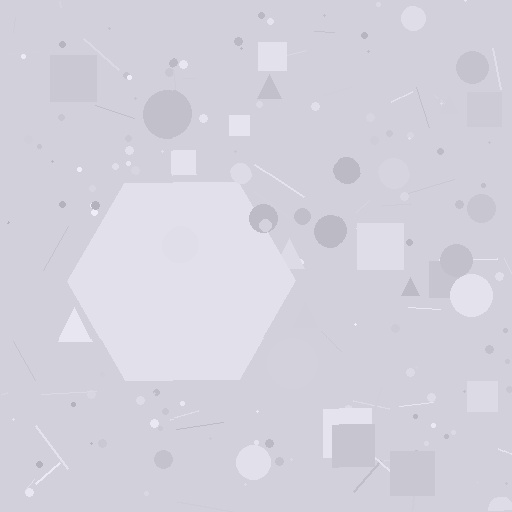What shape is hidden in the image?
A hexagon is hidden in the image.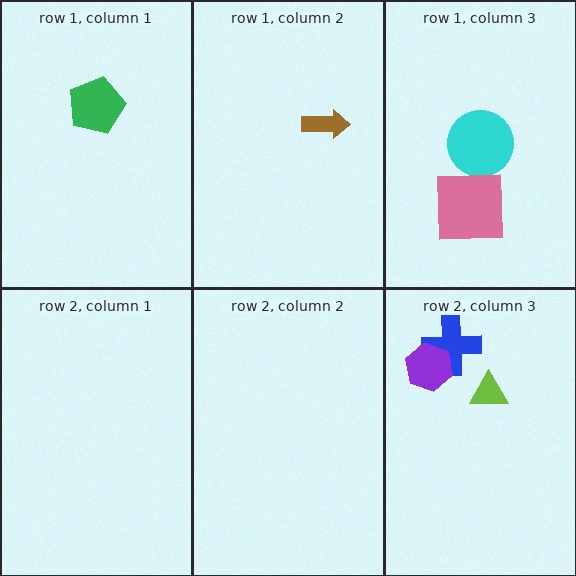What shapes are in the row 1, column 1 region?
The green pentagon.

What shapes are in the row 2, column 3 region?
The blue cross, the lime triangle, the purple hexagon.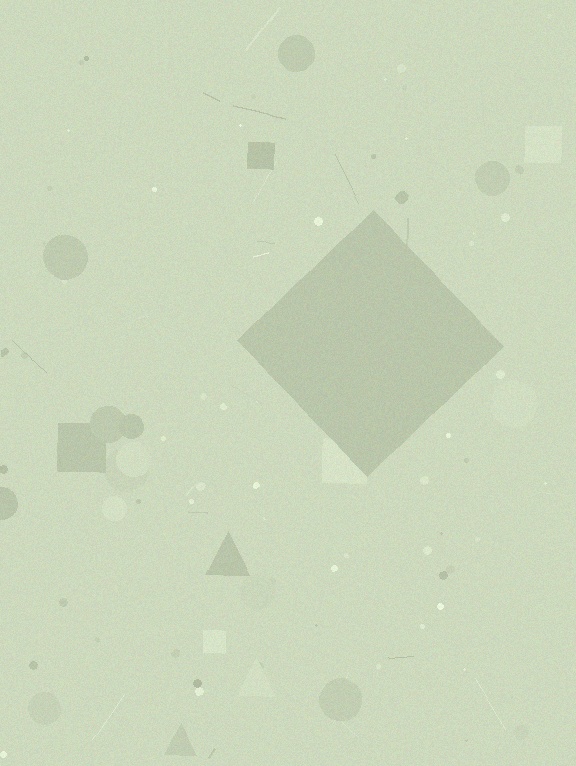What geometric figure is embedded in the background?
A diamond is embedded in the background.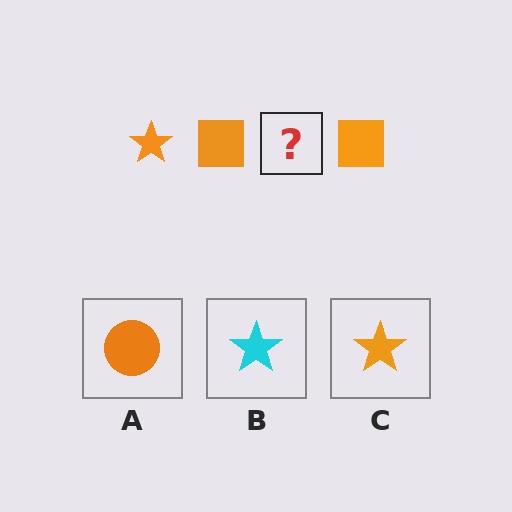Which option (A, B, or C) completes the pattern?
C.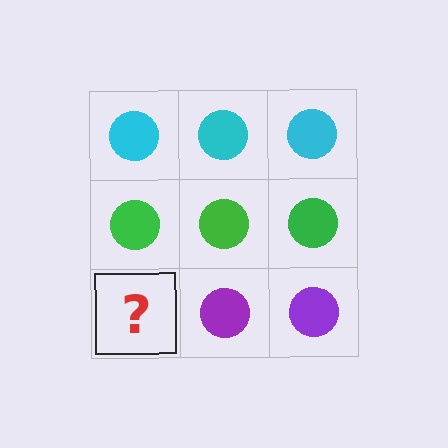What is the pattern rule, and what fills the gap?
The rule is that each row has a consistent color. The gap should be filled with a purple circle.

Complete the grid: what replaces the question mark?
The question mark should be replaced with a purple circle.